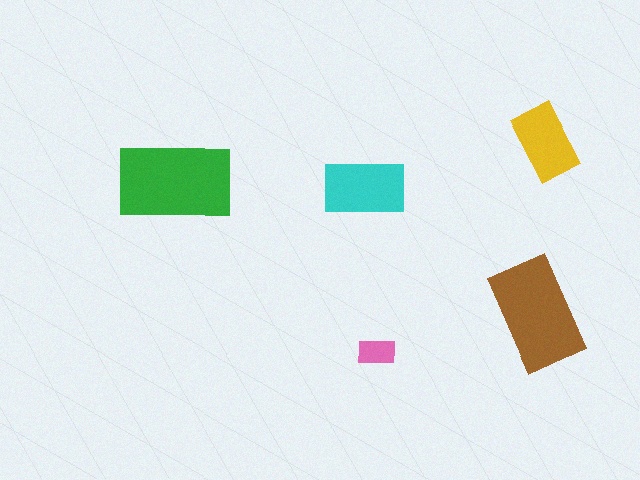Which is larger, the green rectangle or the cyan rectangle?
The green one.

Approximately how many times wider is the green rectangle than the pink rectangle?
About 3 times wider.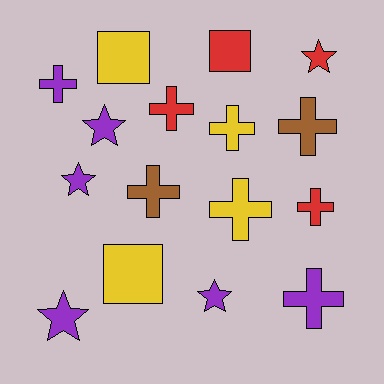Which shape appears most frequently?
Cross, with 8 objects.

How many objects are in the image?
There are 16 objects.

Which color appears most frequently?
Purple, with 6 objects.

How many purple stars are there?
There are 4 purple stars.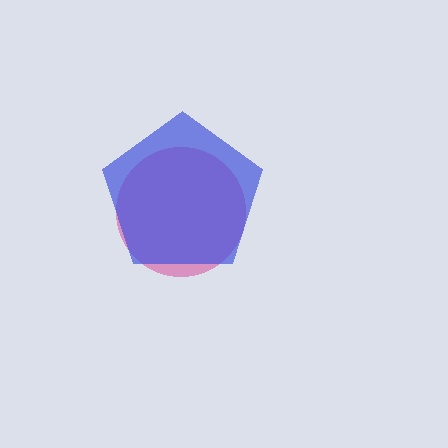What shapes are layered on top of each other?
The layered shapes are: a magenta circle, a blue pentagon.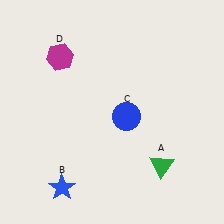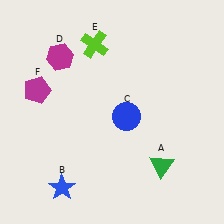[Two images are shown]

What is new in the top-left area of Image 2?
A lime cross (E) was added in the top-left area of Image 2.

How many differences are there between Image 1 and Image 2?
There are 2 differences between the two images.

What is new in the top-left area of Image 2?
A magenta pentagon (F) was added in the top-left area of Image 2.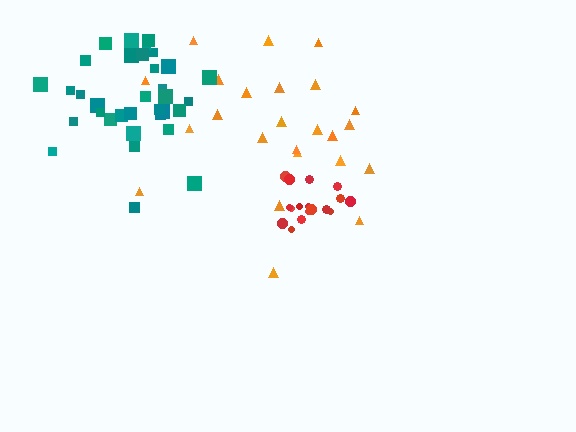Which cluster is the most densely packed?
Red.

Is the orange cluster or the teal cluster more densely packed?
Teal.